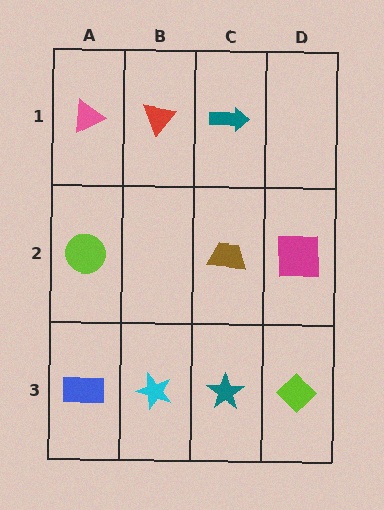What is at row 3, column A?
A blue rectangle.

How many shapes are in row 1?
3 shapes.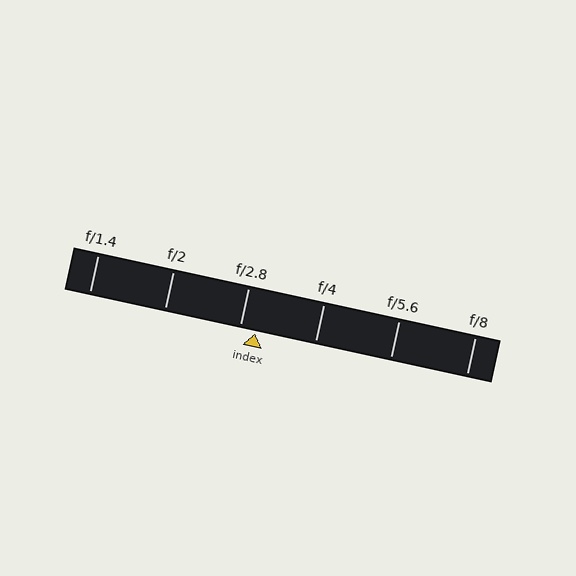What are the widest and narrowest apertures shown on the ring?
The widest aperture shown is f/1.4 and the narrowest is f/8.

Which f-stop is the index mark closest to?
The index mark is closest to f/2.8.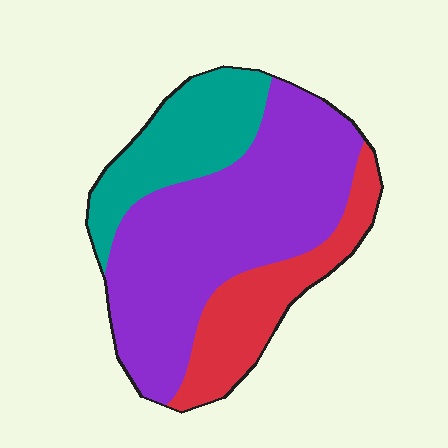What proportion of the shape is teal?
Teal takes up about one fifth (1/5) of the shape.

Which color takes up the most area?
Purple, at roughly 55%.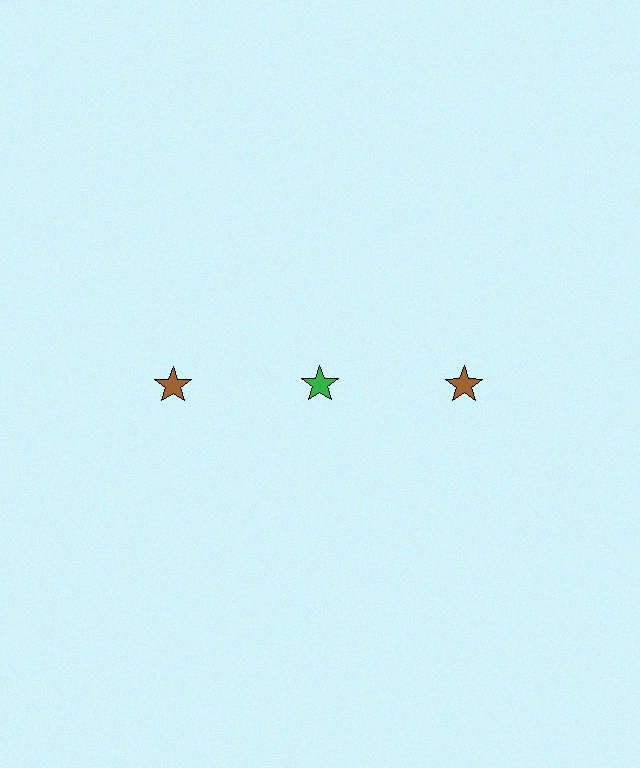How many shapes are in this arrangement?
There are 3 shapes arranged in a grid pattern.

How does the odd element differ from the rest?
It has a different color: green instead of brown.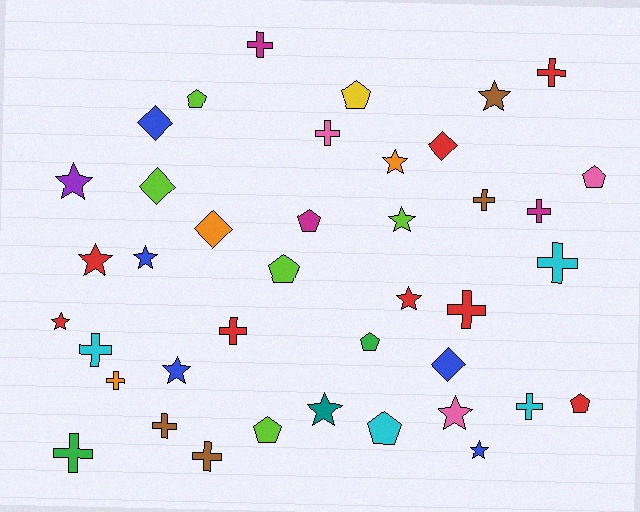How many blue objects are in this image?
There are 5 blue objects.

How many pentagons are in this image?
There are 9 pentagons.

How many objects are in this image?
There are 40 objects.